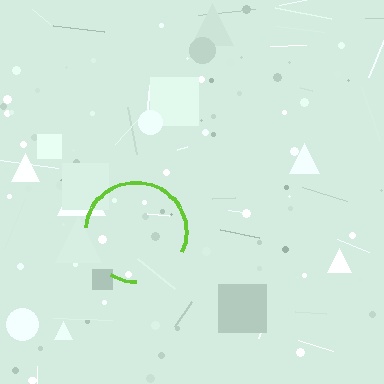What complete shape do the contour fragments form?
The contour fragments form a circle.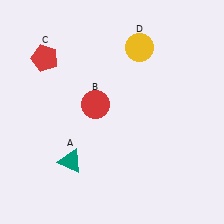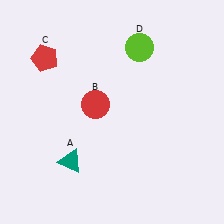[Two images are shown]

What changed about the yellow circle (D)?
In Image 1, D is yellow. In Image 2, it changed to lime.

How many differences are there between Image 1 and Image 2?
There is 1 difference between the two images.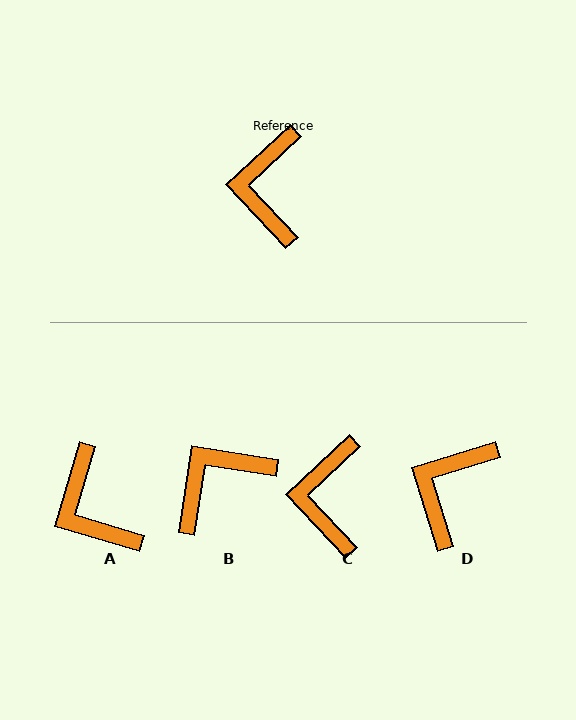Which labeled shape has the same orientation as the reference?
C.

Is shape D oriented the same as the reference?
No, it is off by about 26 degrees.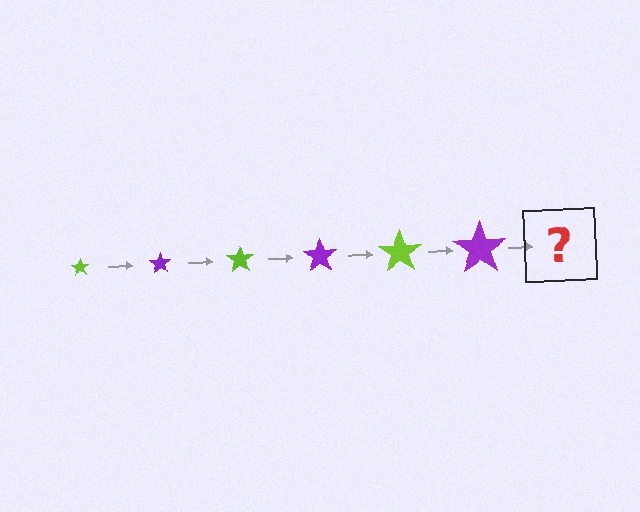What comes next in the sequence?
The next element should be a lime star, larger than the previous one.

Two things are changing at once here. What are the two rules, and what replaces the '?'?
The two rules are that the star grows larger each step and the color cycles through lime and purple. The '?' should be a lime star, larger than the previous one.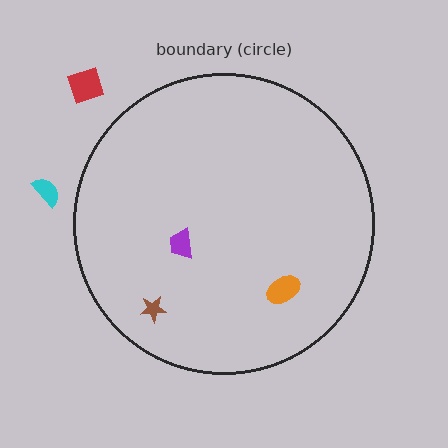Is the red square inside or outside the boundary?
Outside.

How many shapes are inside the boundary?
3 inside, 2 outside.